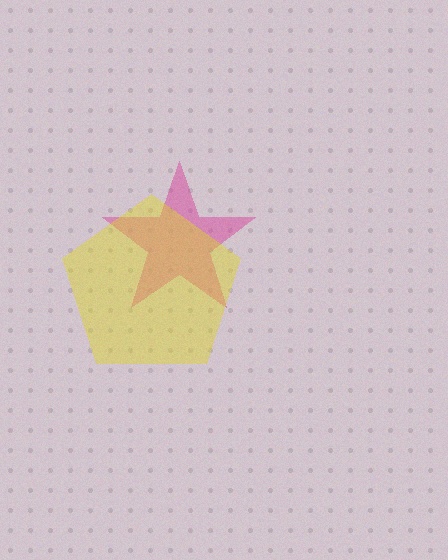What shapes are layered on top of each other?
The layered shapes are: a magenta star, a yellow pentagon.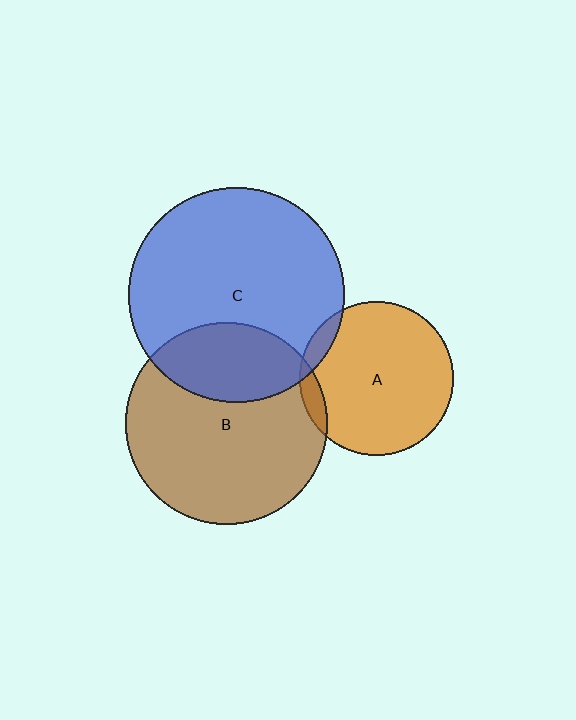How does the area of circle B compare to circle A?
Approximately 1.7 times.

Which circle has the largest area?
Circle C (blue).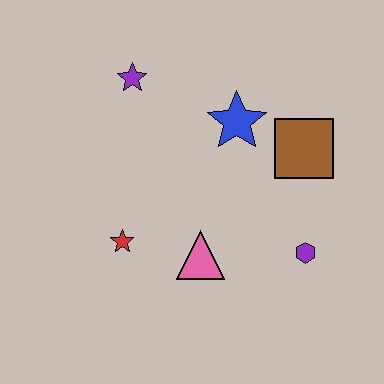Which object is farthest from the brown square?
The red star is farthest from the brown square.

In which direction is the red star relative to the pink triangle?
The red star is to the left of the pink triangle.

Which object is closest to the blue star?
The brown square is closest to the blue star.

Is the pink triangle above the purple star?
No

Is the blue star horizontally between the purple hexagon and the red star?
Yes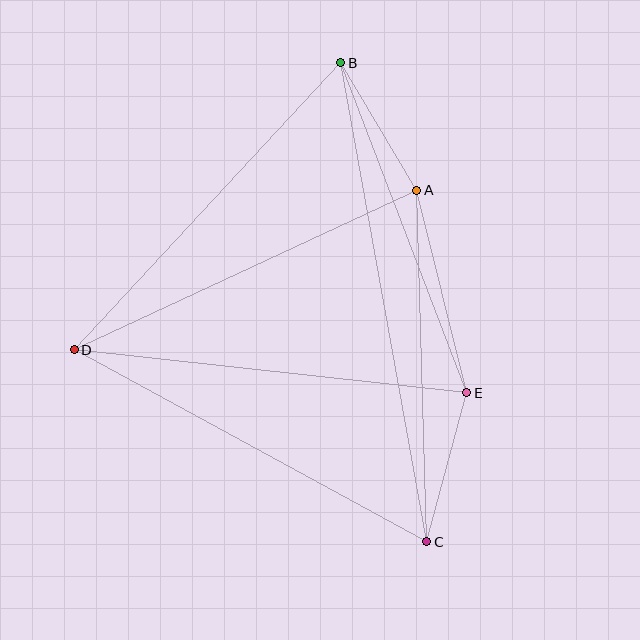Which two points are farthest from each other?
Points B and C are farthest from each other.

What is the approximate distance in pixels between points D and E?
The distance between D and E is approximately 395 pixels.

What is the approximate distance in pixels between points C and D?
The distance between C and D is approximately 402 pixels.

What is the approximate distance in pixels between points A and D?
The distance between A and D is approximately 378 pixels.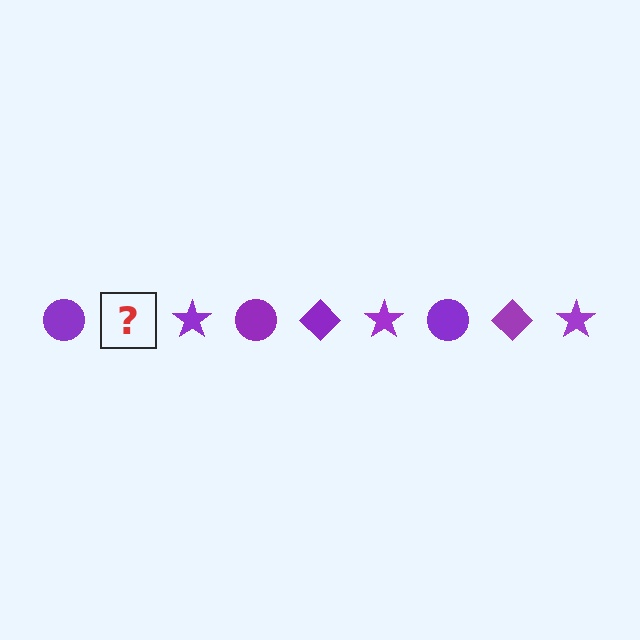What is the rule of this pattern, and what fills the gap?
The rule is that the pattern cycles through circle, diamond, star shapes in purple. The gap should be filled with a purple diamond.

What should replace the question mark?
The question mark should be replaced with a purple diamond.